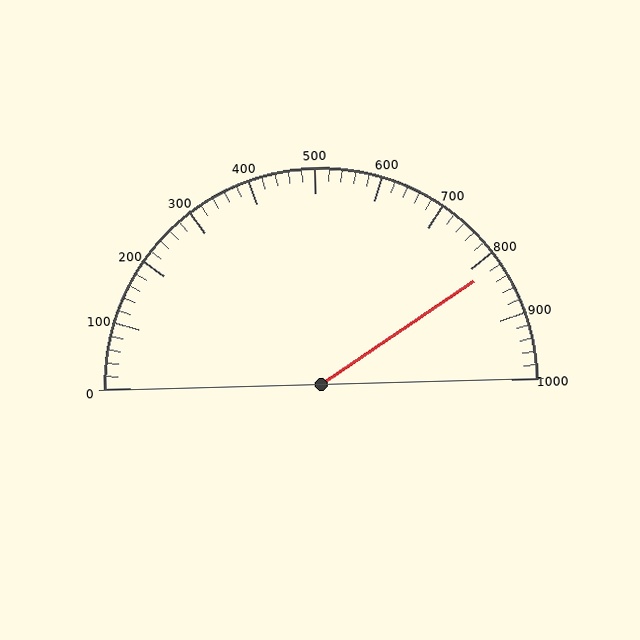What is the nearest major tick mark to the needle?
The nearest major tick mark is 800.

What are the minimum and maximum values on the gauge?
The gauge ranges from 0 to 1000.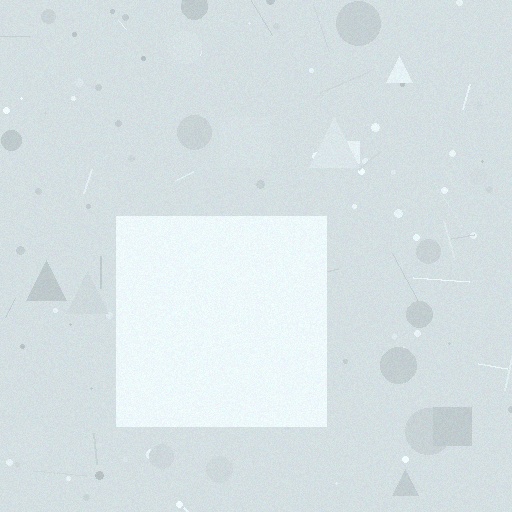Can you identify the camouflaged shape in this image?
The camouflaged shape is a square.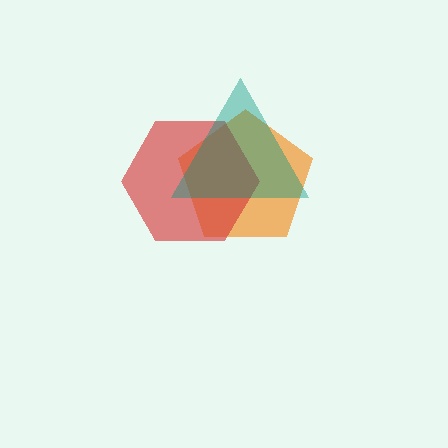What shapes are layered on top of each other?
The layered shapes are: an orange pentagon, a red hexagon, a teal triangle.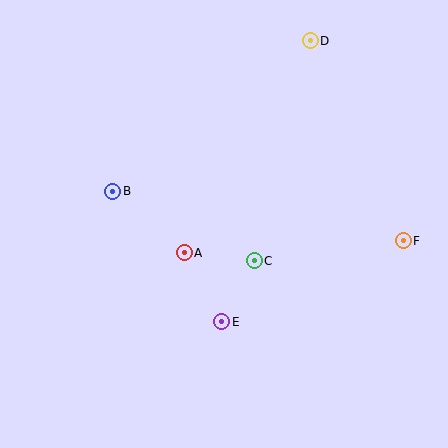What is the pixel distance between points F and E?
The distance between F and E is 199 pixels.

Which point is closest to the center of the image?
Point C at (254, 261) is closest to the center.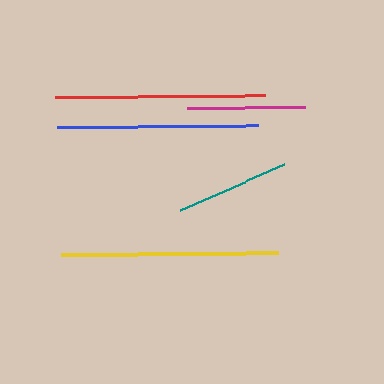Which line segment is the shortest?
The teal line is the shortest at approximately 113 pixels.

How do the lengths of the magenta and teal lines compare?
The magenta and teal lines are approximately the same length.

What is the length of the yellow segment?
The yellow segment is approximately 217 pixels long.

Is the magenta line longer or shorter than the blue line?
The blue line is longer than the magenta line.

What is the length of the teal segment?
The teal segment is approximately 113 pixels long.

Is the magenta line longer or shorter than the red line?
The red line is longer than the magenta line.